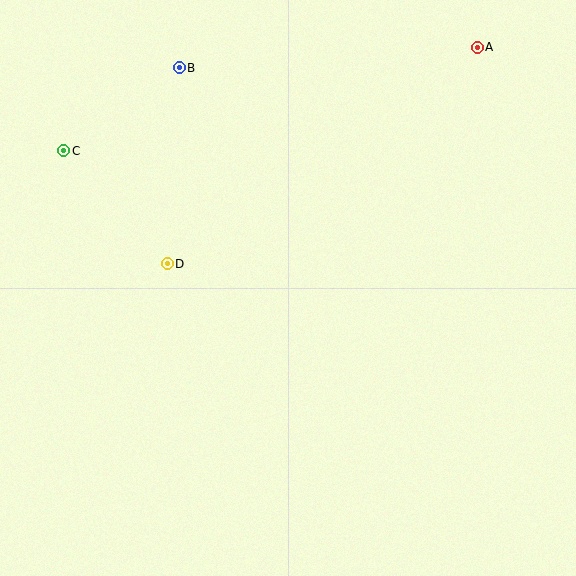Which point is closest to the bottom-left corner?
Point D is closest to the bottom-left corner.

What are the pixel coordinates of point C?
Point C is at (64, 151).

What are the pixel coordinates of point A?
Point A is at (477, 47).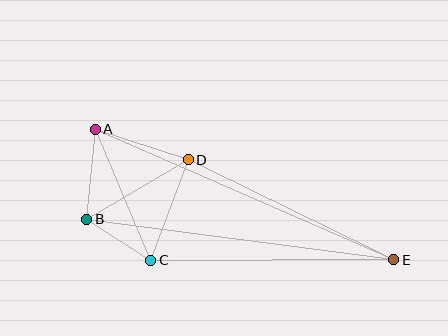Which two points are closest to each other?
Points B and C are closest to each other.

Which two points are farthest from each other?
Points A and E are farthest from each other.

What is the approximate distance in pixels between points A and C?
The distance between A and C is approximately 142 pixels.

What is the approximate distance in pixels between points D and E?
The distance between D and E is approximately 228 pixels.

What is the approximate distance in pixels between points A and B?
The distance between A and B is approximately 90 pixels.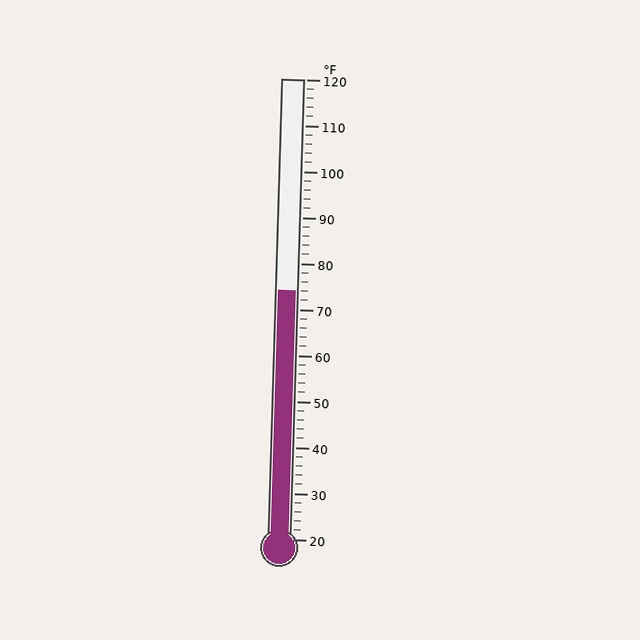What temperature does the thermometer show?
The thermometer shows approximately 74°F.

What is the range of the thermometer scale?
The thermometer scale ranges from 20°F to 120°F.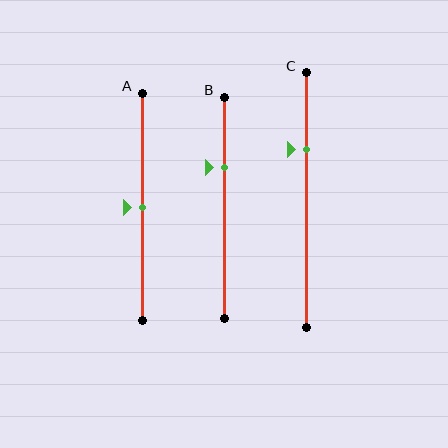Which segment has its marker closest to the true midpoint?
Segment A has its marker closest to the true midpoint.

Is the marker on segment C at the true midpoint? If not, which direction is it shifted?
No, the marker on segment C is shifted upward by about 20% of the segment length.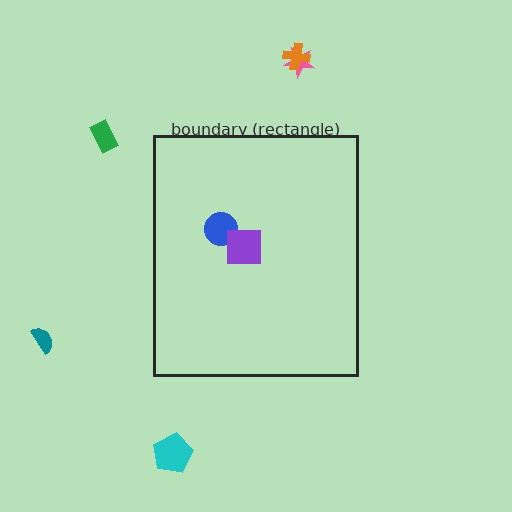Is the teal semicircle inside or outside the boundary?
Outside.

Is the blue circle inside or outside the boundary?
Inside.